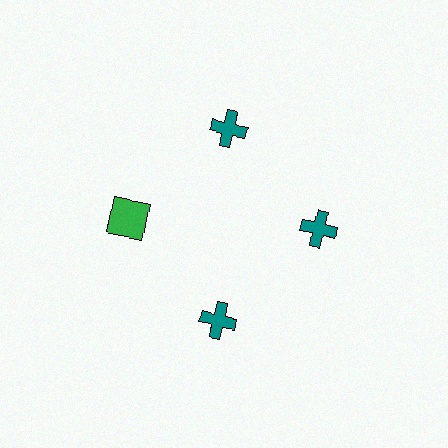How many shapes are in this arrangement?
There are 4 shapes arranged in a ring pattern.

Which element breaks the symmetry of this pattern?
The green square at roughly the 9 o'clock position breaks the symmetry. All other shapes are teal crosses.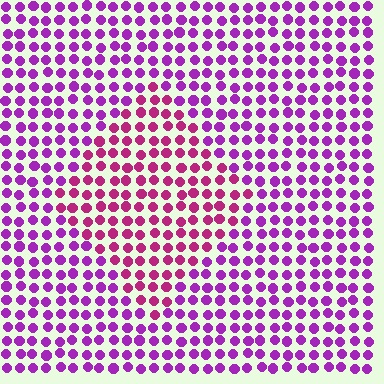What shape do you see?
I see a diamond.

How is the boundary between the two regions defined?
The boundary is defined purely by a slight shift in hue (about 33 degrees). Spacing, size, and orientation are identical on both sides.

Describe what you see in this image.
The image is filled with small purple elements in a uniform arrangement. A diamond-shaped region is visible where the elements are tinted to a slightly different hue, forming a subtle color boundary.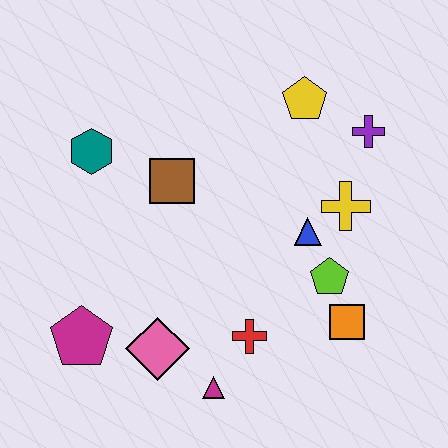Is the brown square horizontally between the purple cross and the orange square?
No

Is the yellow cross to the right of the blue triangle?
Yes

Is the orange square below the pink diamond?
No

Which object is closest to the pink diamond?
The magenta triangle is closest to the pink diamond.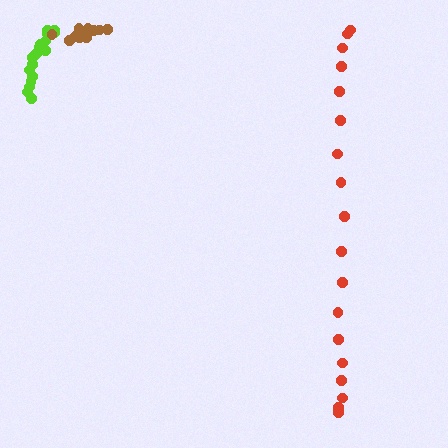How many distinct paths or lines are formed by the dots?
There are 3 distinct paths.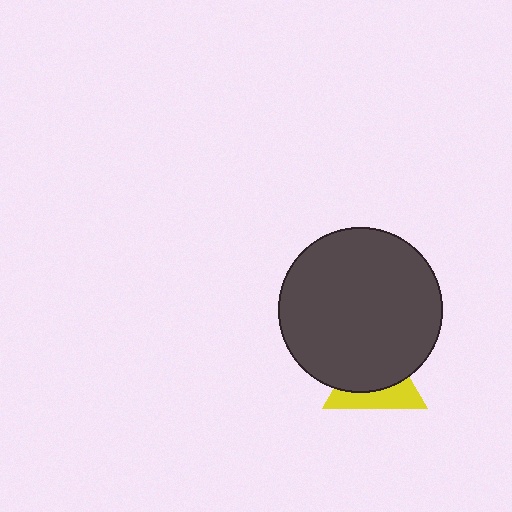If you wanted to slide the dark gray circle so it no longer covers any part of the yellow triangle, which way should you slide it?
Slide it up — that is the most direct way to separate the two shapes.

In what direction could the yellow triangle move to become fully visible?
The yellow triangle could move down. That would shift it out from behind the dark gray circle entirely.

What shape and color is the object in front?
The object in front is a dark gray circle.